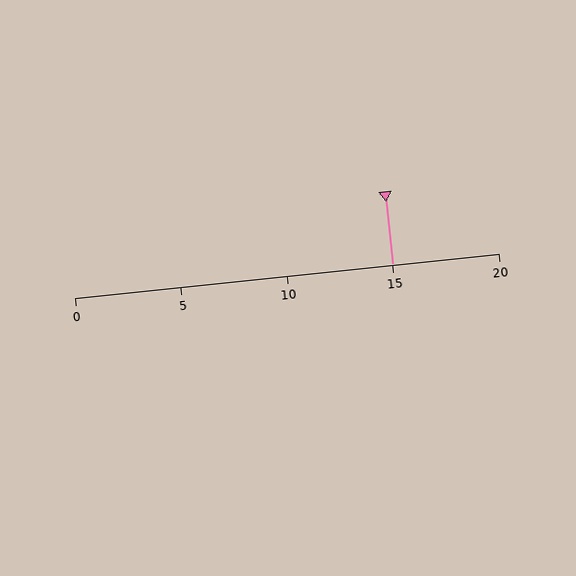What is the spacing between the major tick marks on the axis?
The major ticks are spaced 5 apart.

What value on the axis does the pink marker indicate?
The marker indicates approximately 15.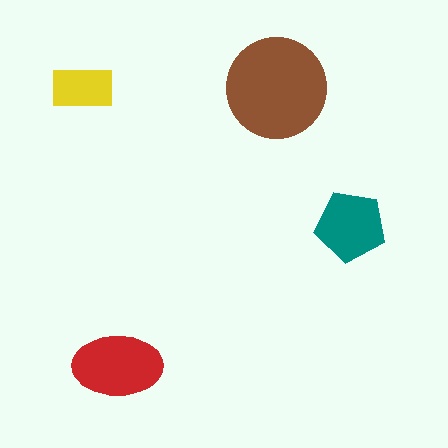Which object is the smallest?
The yellow rectangle.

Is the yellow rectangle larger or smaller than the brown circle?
Smaller.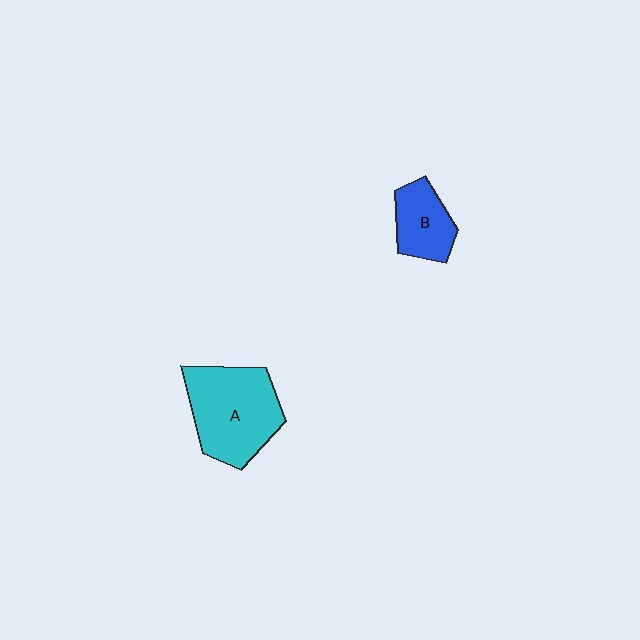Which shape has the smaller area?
Shape B (blue).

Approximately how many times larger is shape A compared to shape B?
Approximately 2.0 times.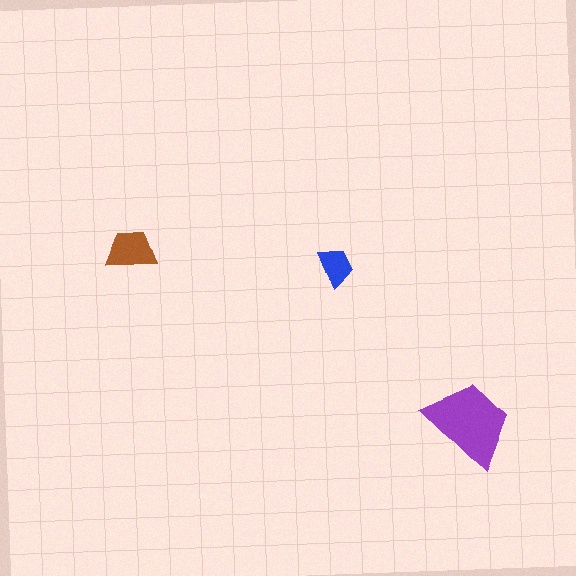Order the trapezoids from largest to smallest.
the purple one, the brown one, the blue one.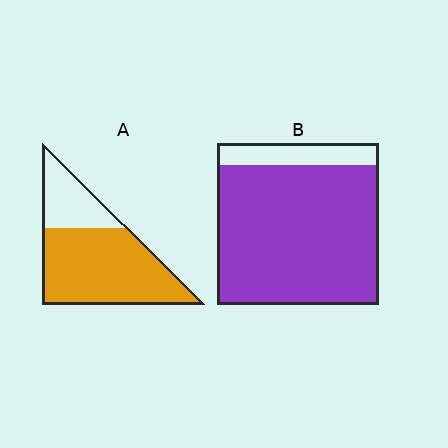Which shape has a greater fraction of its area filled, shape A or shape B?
Shape B.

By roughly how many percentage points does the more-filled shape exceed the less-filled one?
By roughly 15 percentage points (B over A).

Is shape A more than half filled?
Yes.